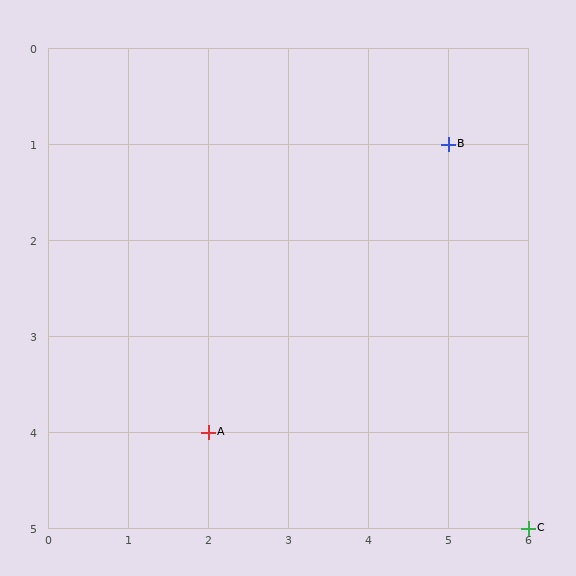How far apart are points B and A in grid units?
Points B and A are 3 columns and 3 rows apart (about 4.2 grid units diagonally).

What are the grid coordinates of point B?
Point B is at grid coordinates (5, 1).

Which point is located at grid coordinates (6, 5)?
Point C is at (6, 5).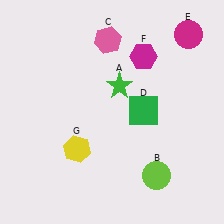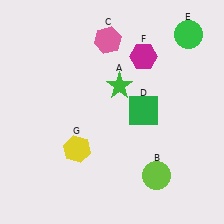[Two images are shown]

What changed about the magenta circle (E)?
In Image 1, E is magenta. In Image 2, it changed to green.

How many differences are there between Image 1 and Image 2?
There is 1 difference between the two images.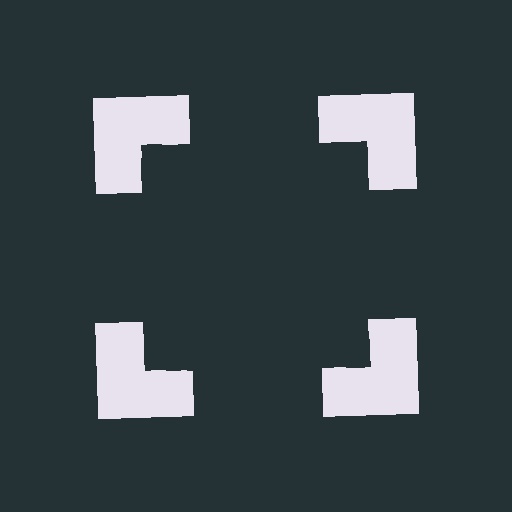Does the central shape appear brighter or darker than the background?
It typically appears slightly darker than the background, even though no actual brightness change is drawn.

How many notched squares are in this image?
There are 4 — one at each vertex of the illusory square.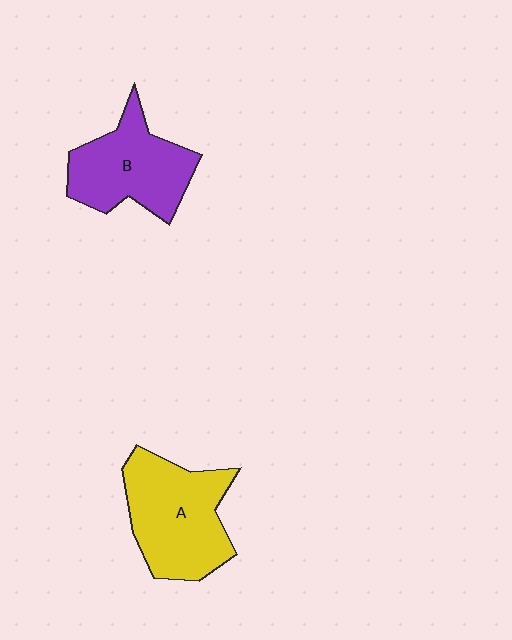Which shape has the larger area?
Shape A (yellow).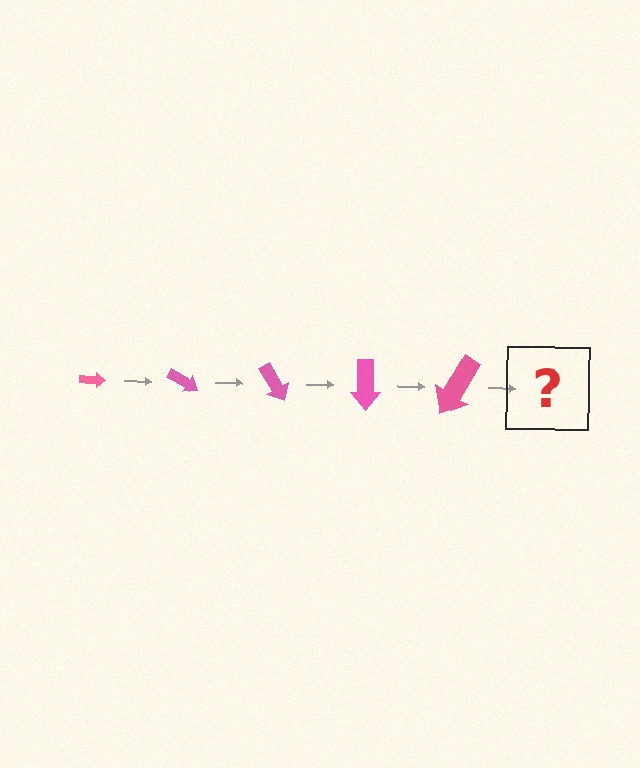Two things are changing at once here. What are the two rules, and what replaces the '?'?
The two rules are that the arrow grows larger each step and it rotates 30 degrees each step. The '?' should be an arrow, larger than the previous one and rotated 150 degrees from the start.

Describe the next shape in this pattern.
It should be an arrow, larger than the previous one and rotated 150 degrees from the start.